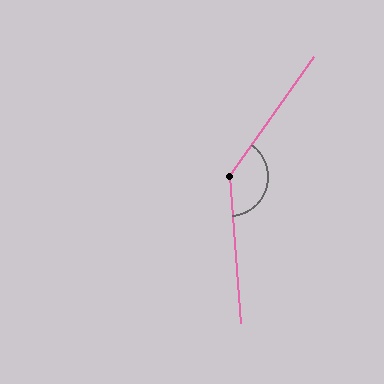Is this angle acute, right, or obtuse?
It is obtuse.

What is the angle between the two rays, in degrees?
Approximately 141 degrees.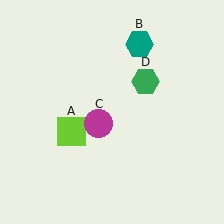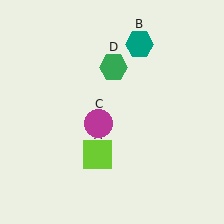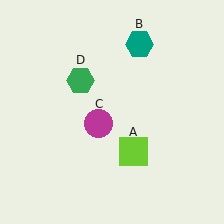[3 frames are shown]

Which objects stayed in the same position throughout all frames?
Teal hexagon (object B) and magenta circle (object C) remained stationary.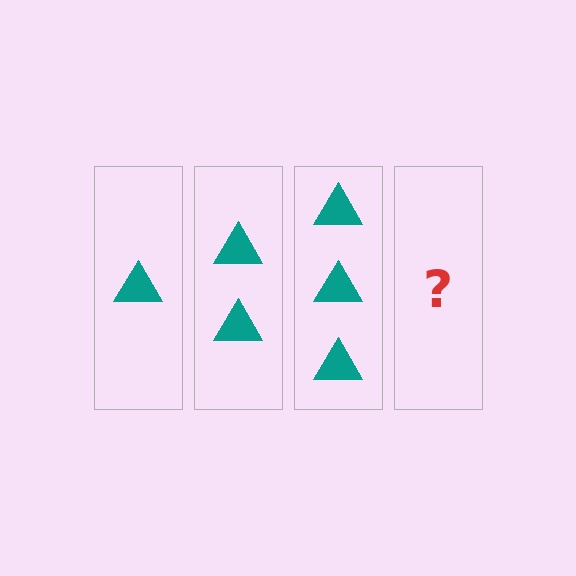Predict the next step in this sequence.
The next step is 4 triangles.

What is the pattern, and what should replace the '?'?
The pattern is that each step adds one more triangle. The '?' should be 4 triangles.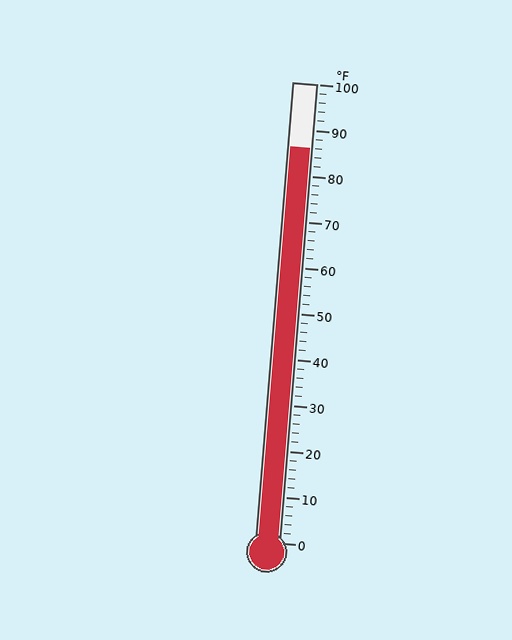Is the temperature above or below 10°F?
The temperature is above 10°F.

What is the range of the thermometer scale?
The thermometer scale ranges from 0°F to 100°F.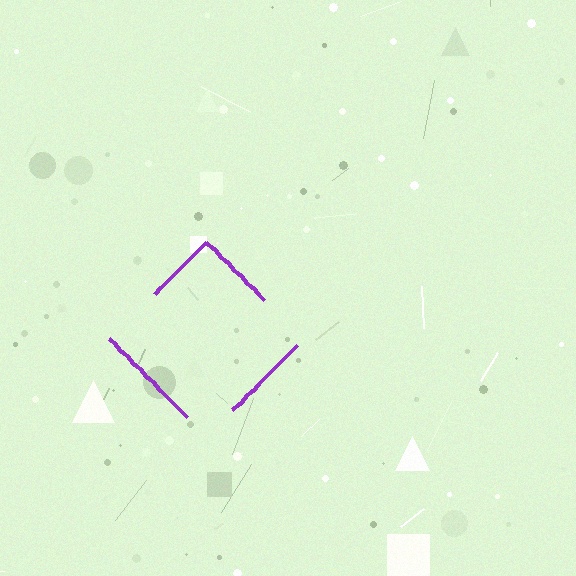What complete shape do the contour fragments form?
The contour fragments form a diamond.